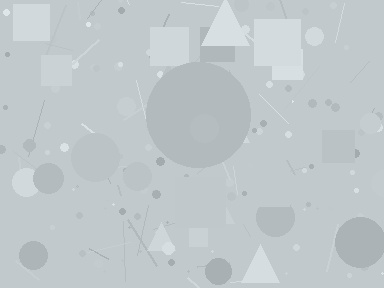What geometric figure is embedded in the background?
A circle is embedded in the background.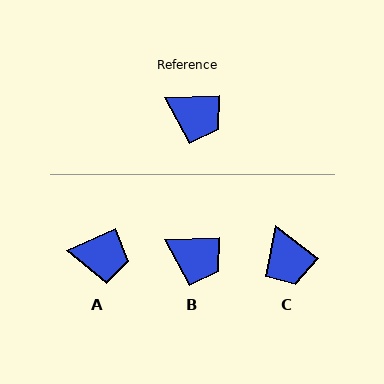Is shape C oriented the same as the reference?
No, it is off by about 41 degrees.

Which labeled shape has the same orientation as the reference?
B.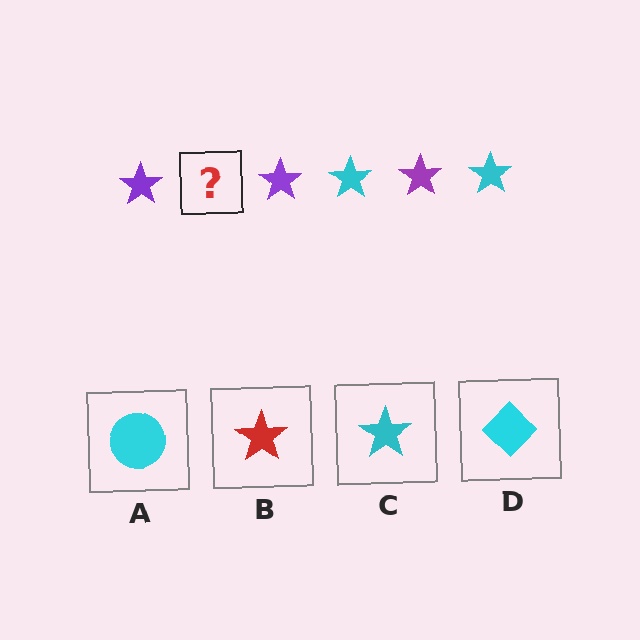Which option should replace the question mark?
Option C.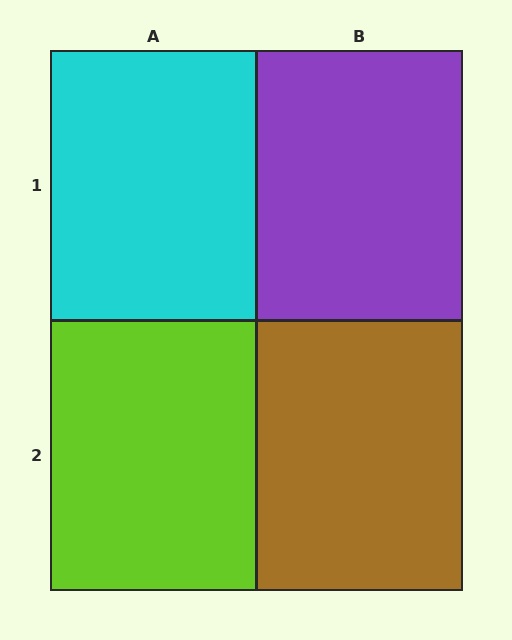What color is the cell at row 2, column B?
Brown.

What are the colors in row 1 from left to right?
Cyan, purple.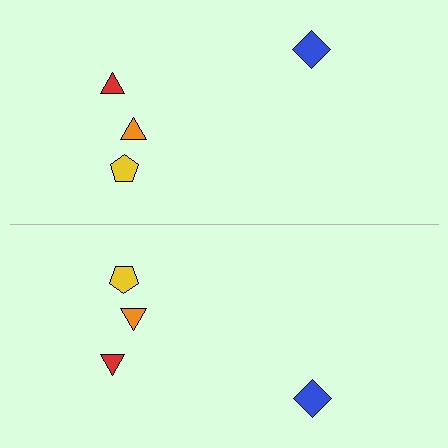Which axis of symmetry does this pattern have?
The pattern has a horizontal axis of symmetry running through the center of the image.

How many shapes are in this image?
There are 8 shapes in this image.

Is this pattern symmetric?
Yes, this pattern has bilateral (reflection) symmetry.